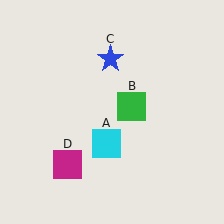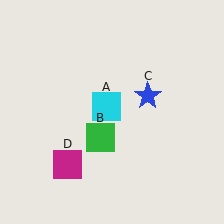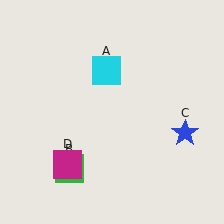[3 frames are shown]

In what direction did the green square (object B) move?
The green square (object B) moved down and to the left.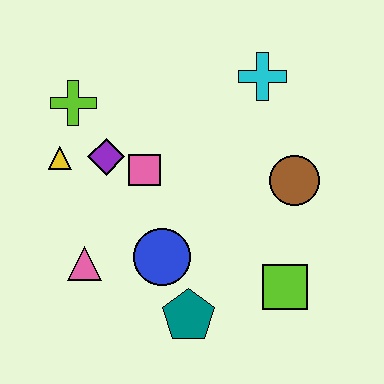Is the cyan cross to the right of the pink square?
Yes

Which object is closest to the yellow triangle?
The purple diamond is closest to the yellow triangle.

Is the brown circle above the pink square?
No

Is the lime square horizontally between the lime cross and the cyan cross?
No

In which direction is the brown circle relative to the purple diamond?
The brown circle is to the right of the purple diamond.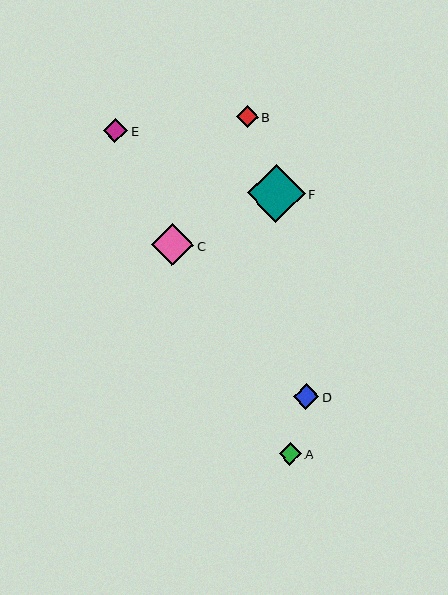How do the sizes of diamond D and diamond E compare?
Diamond D and diamond E are approximately the same size.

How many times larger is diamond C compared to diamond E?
Diamond C is approximately 1.7 times the size of diamond E.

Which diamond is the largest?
Diamond F is the largest with a size of approximately 58 pixels.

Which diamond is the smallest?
Diamond B is the smallest with a size of approximately 22 pixels.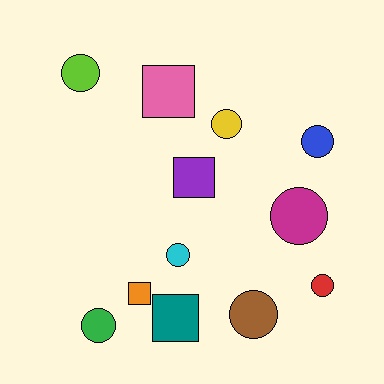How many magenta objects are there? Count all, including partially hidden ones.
There is 1 magenta object.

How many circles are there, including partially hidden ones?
There are 8 circles.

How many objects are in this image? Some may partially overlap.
There are 12 objects.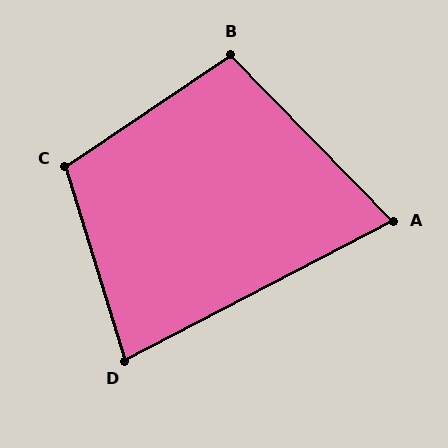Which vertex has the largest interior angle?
C, at approximately 107 degrees.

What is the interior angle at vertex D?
Approximately 80 degrees (acute).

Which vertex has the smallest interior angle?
A, at approximately 73 degrees.